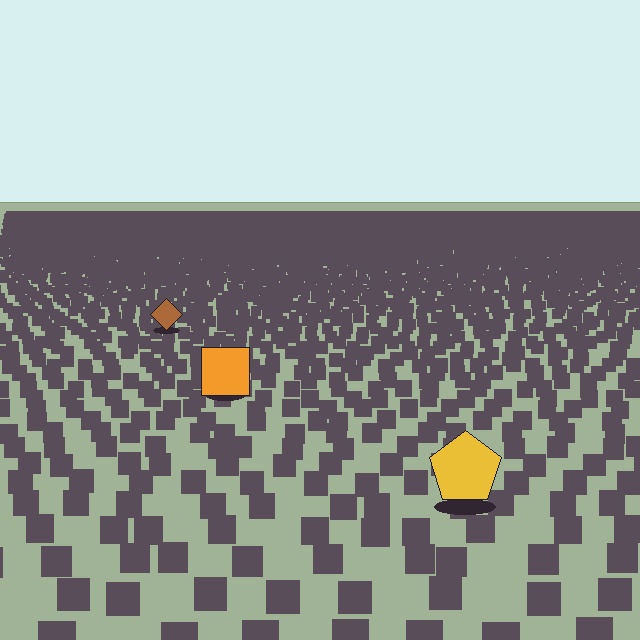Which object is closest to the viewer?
The yellow pentagon is closest. The texture marks near it are larger and more spread out.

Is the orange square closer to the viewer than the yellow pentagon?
No. The yellow pentagon is closer — you can tell from the texture gradient: the ground texture is coarser near it.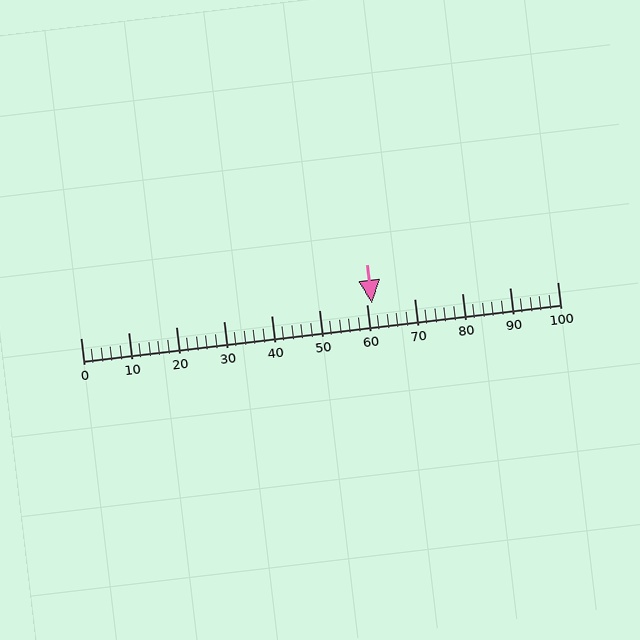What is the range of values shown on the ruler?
The ruler shows values from 0 to 100.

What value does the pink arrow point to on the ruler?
The pink arrow points to approximately 61.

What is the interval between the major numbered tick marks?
The major tick marks are spaced 10 units apart.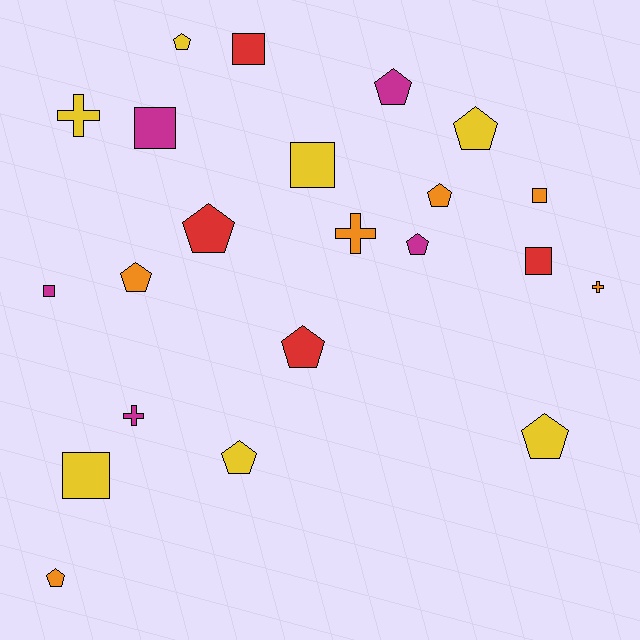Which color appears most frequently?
Yellow, with 7 objects.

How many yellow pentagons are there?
There are 4 yellow pentagons.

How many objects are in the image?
There are 22 objects.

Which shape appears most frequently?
Pentagon, with 11 objects.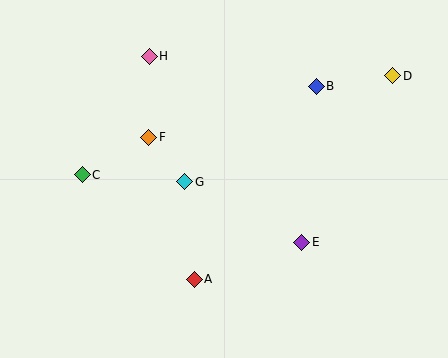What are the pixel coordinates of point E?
Point E is at (302, 242).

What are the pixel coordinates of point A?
Point A is at (194, 279).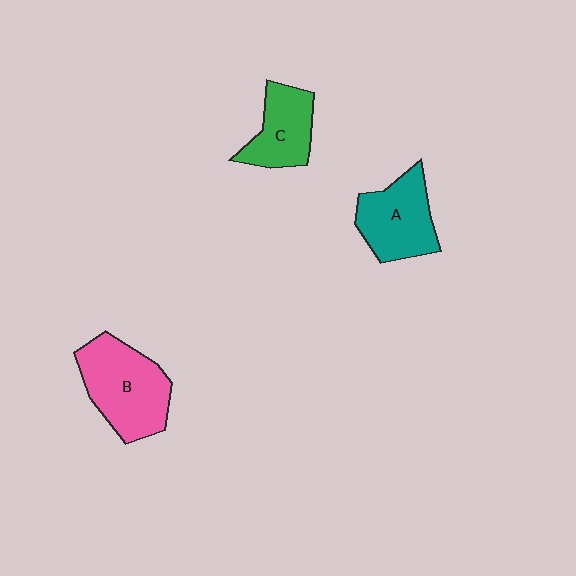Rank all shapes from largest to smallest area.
From largest to smallest: B (pink), A (teal), C (green).